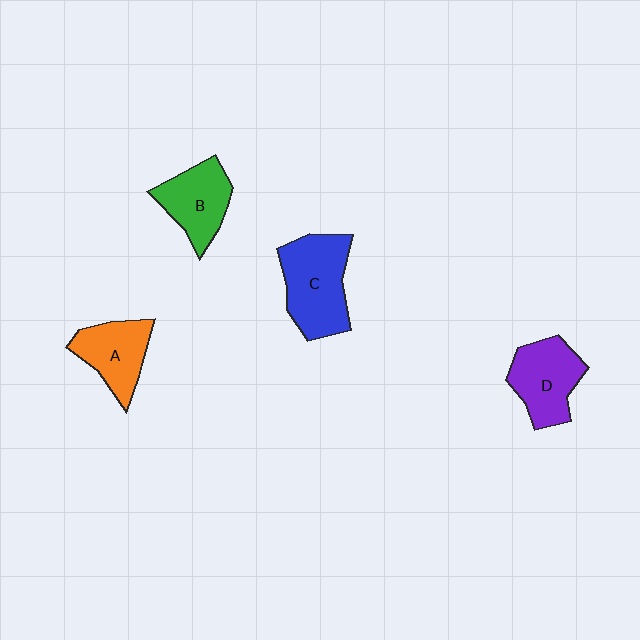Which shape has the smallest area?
Shape A (orange).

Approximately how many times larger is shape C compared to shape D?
Approximately 1.3 times.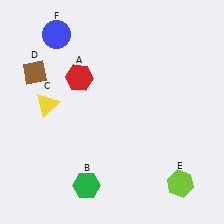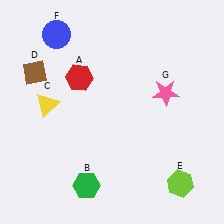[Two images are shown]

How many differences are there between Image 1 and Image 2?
There is 1 difference between the two images.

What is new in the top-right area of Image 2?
A pink star (G) was added in the top-right area of Image 2.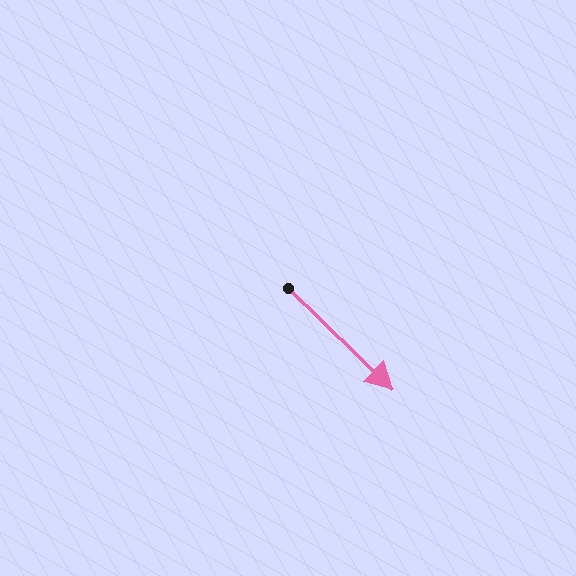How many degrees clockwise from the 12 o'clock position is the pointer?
Approximately 134 degrees.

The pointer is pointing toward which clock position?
Roughly 4 o'clock.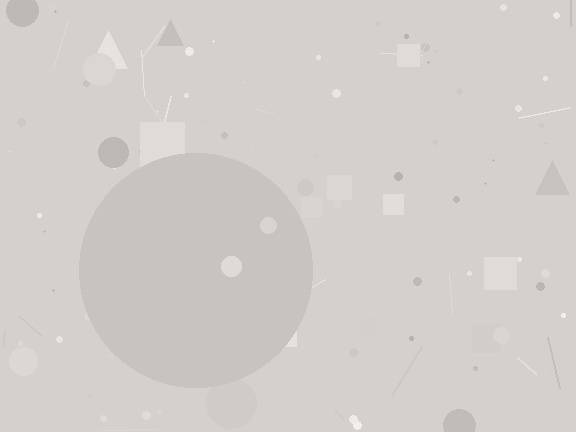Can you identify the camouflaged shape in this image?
The camouflaged shape is a circle.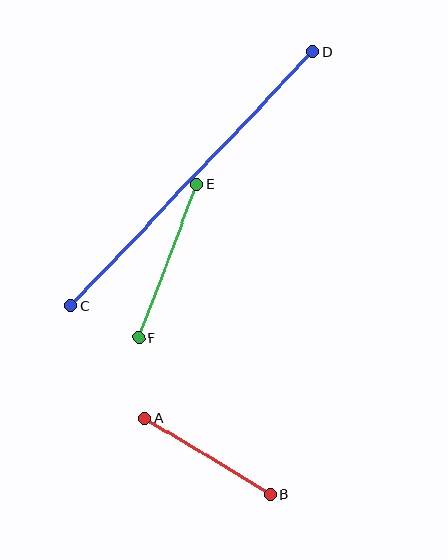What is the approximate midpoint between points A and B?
The midpoint is at approximately (208, 456) pixels.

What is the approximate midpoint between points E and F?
The midpoint is at approximately (168, 261) pixels.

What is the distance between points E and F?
The distance is approximately 163 pixels.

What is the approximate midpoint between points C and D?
The midpoint is at approximately (192, 179) pixels.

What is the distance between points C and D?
The distance is approximately 351 pixels.